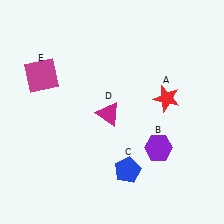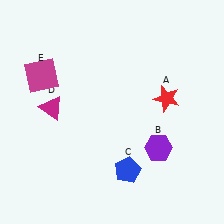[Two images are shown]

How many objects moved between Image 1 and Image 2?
1 object moved between the two images.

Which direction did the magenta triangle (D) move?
The magenta triangle (D) moved left.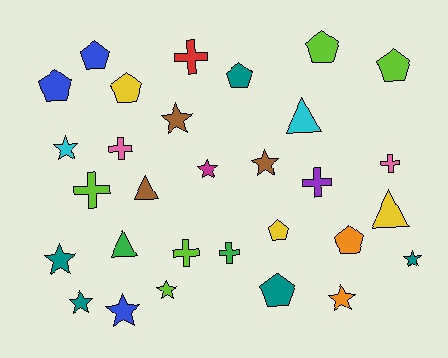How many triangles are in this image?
There are 4 triangles.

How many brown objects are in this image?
There are 3 brown objects.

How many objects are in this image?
There are 30 objects.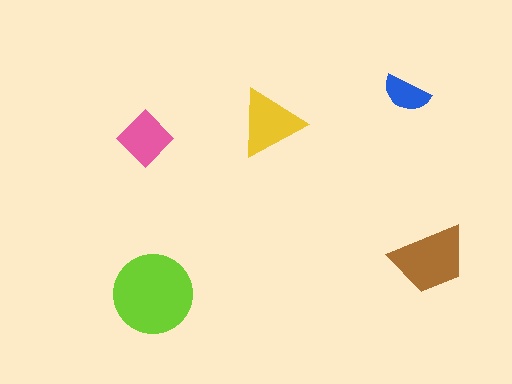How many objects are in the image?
There are 5 objects in the image.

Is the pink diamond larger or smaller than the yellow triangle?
Smaller.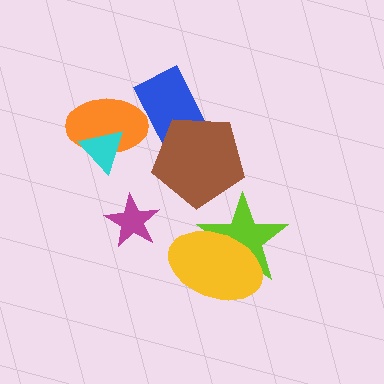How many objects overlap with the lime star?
1 object overlaps with the lime star.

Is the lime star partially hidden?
Yes, it is partially covered by another shape.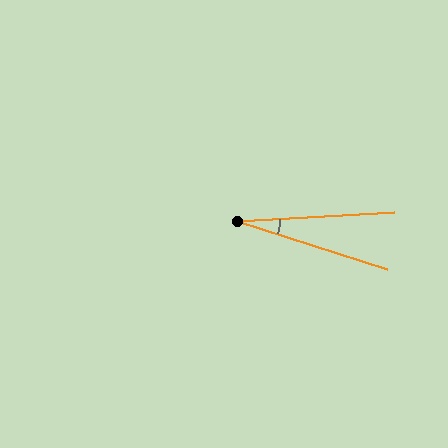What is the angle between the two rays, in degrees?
Approximately 21 degrees.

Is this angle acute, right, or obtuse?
It is acute.